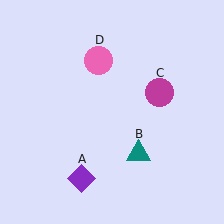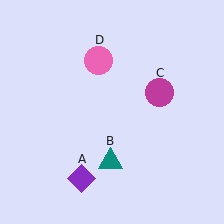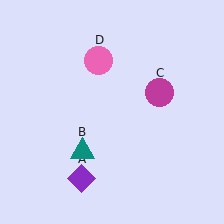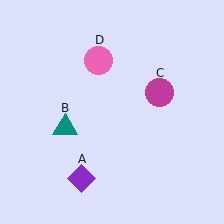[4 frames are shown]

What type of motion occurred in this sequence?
The teal triangle (object B) rotated clockwise around the center of the scene.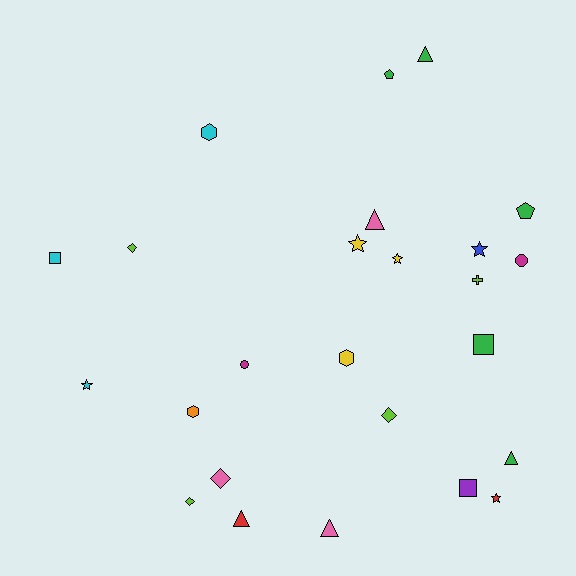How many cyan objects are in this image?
There are 3 cyan objects.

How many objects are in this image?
There are 25 objects.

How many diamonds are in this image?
There are 4 diamonds.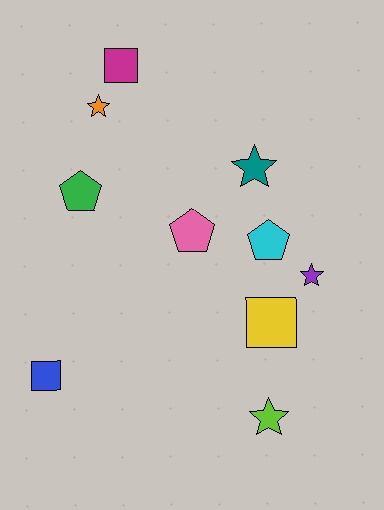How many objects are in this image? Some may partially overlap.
There are 10 objects.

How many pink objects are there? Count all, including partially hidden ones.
There is 1 pink object.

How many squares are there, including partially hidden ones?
There are 3 squares.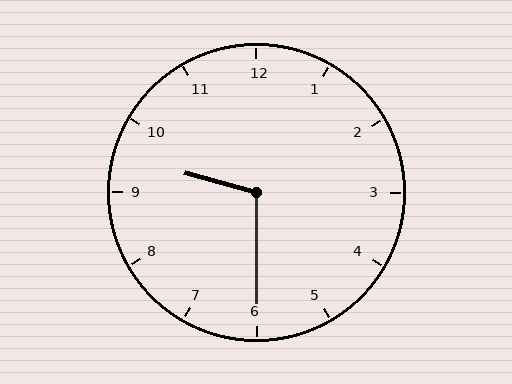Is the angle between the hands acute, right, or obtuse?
It is obtuse.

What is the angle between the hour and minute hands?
Approximately 105 degrees.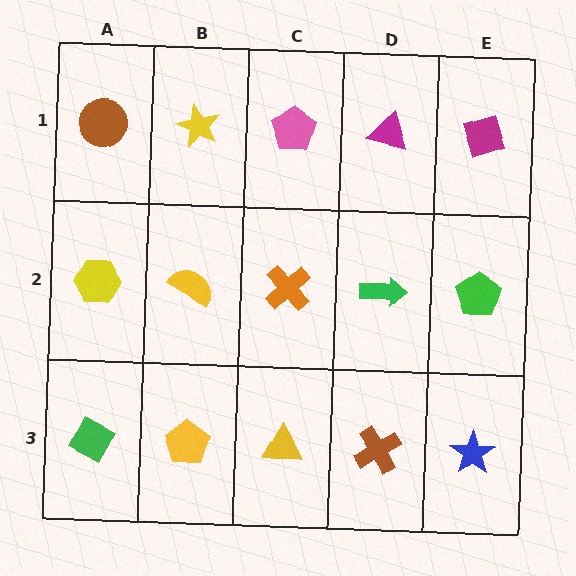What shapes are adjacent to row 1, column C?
An orange cross (row 2, column C), a yellow star (row 1, column B), a magenta triangle (row 1, column D).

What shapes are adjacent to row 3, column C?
An orange cross (row 2, column C), a yellow pentagon (row 3, column B), a brown cross (row 3, column D).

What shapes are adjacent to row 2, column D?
A magenta triangle (row 1, column D), a brown cross (row 3, column D), an orange cross (row 2, column C), a green pentagon (row 2, column E).